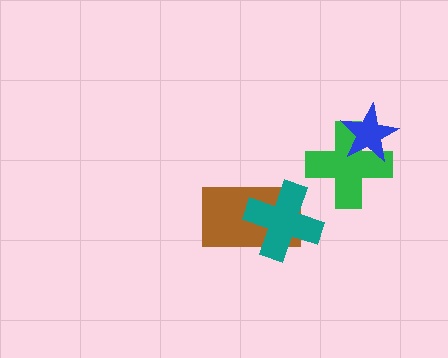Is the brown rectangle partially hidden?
Yes, it is partially covered by another shape.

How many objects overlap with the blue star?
1 object overlaps with the blue star.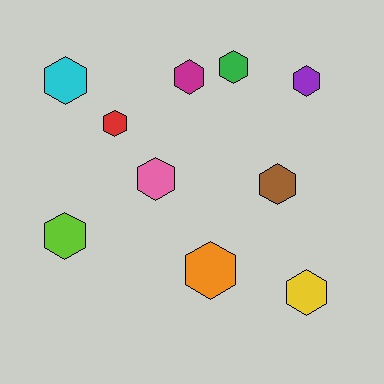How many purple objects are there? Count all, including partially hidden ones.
There is 1 purple object.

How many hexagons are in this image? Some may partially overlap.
There are 10 hexagons.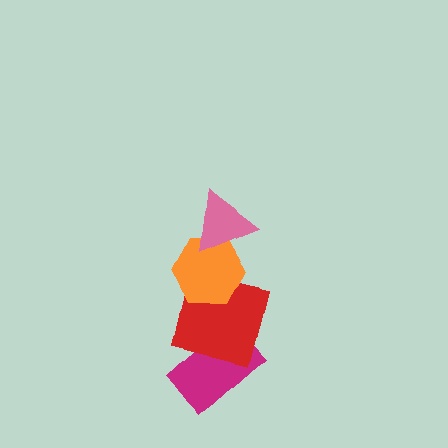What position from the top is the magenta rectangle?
The magenta rectangle is 4th from the top.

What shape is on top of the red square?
The orange hexagon is on top of the red square.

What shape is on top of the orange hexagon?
The pink triangle is on top of the orange hexagon.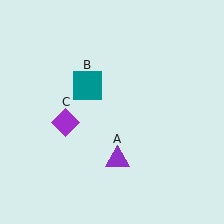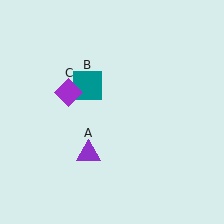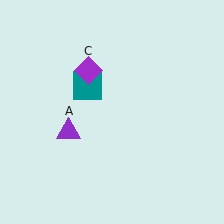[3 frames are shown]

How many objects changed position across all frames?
2 objects changed position: purple triangle (object A), purple diamond (object C).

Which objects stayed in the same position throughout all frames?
Teal square (object B) remained stationary.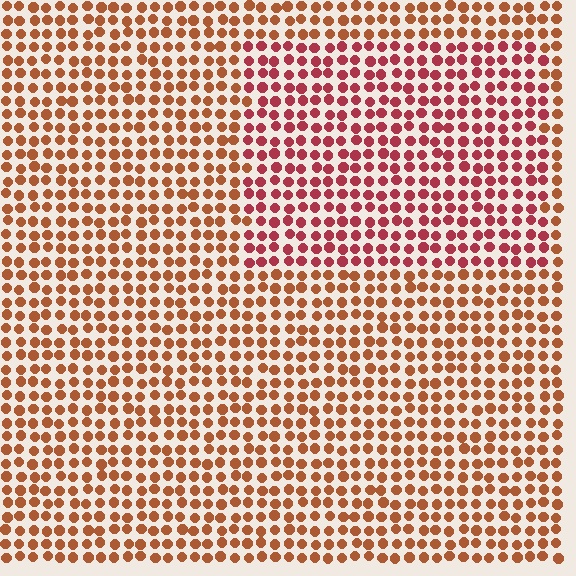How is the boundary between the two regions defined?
The boundary is defined purely by a slight shift in hue (about 30 degrees). Spacing, size, and orientation are identical on both sides.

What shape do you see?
I see a rectangle.